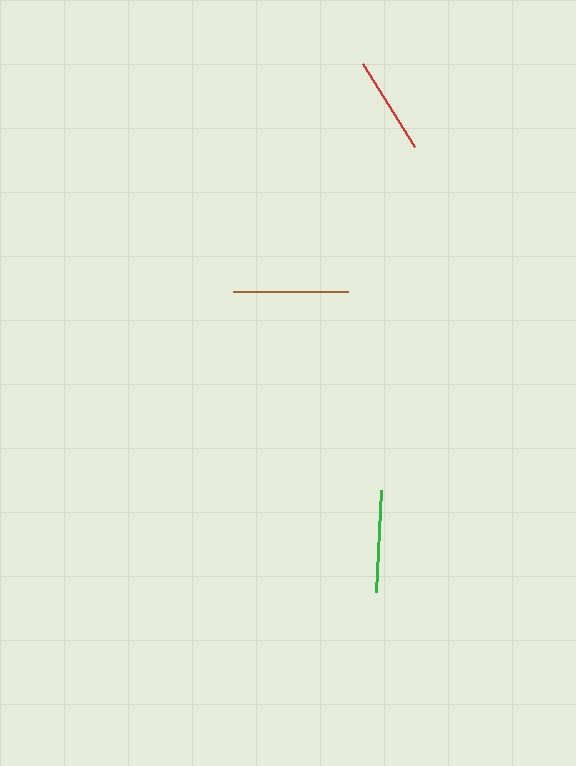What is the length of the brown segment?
The brown segment is approximately 115 pixels long.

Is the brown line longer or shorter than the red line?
The brown line is longer than the red line.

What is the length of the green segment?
The green segment is approximately 103 pixels long.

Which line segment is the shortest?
The red line is the shortest at approximately 98 pixels.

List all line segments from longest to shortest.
From longest to shortest: brown, green, red.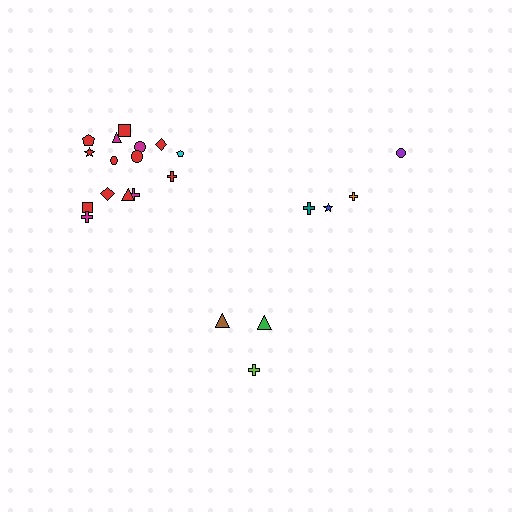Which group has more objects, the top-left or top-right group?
The top-left group.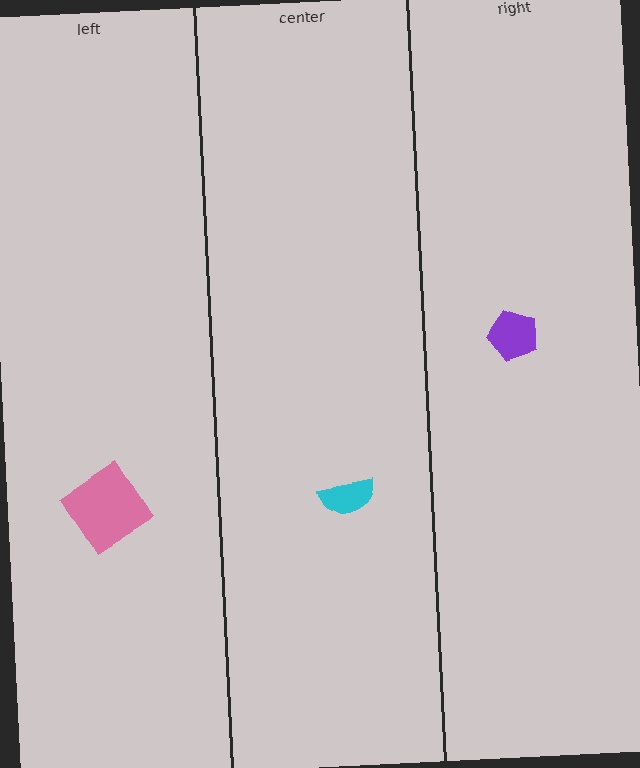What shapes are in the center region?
The cyan semicircle.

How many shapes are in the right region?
1.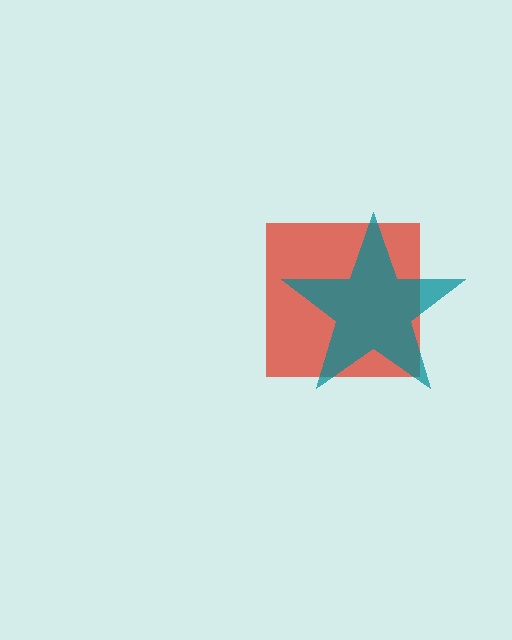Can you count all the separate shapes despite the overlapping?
Yes, there are 2 separate shapes.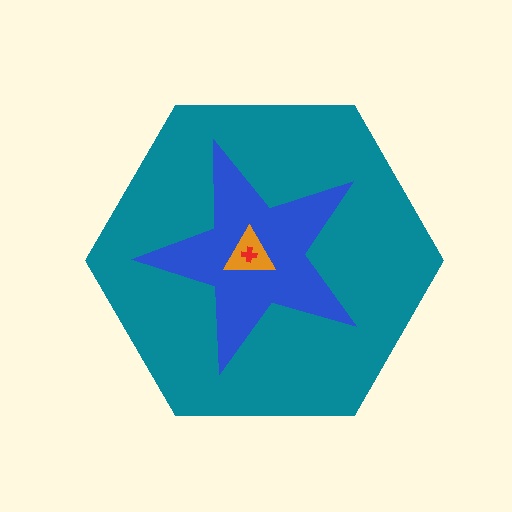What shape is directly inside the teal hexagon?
The blue star.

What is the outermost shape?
The teal hexagon.